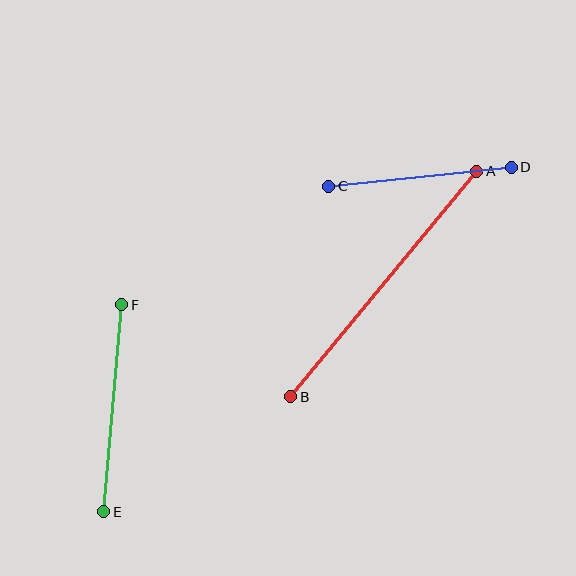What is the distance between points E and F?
The distance is approximately 208 pixels.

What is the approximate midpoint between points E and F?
The midpoint is at approximately (113, 408) pixels.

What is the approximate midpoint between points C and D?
The midpoint is at approximately (420, 177) pixels.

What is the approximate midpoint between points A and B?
The midpoint is at approximately (384, 284) pixels.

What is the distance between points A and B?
The distance is approximately 292 pixels.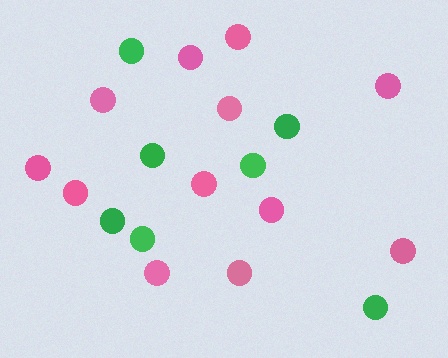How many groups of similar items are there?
There are 2 groups: one group of pink circles (12) and one group of green circles (7).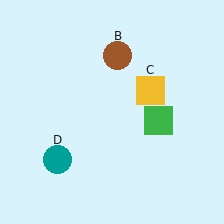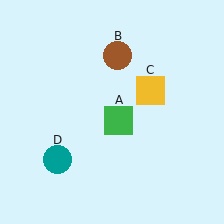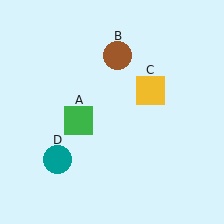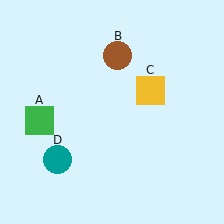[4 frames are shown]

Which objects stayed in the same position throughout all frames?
Brown circle (object B) and yellow square (object C) and teal circle (object D) remained stationary.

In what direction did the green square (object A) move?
The green square (object A) moved left.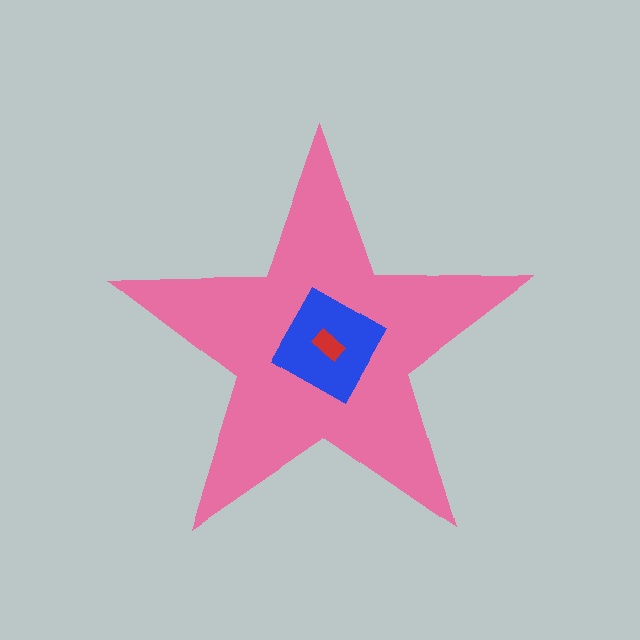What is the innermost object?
The red rectangle.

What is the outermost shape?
The pink star.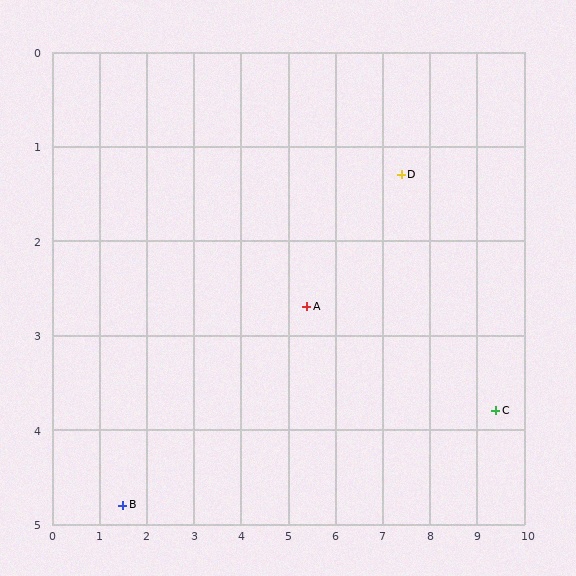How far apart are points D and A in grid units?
Points D and A are about 2.4 grid units apart.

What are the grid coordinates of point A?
Point A is at approximately (5.4, 2.7).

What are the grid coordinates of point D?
Point D is at approximately (7.4, 1.3).